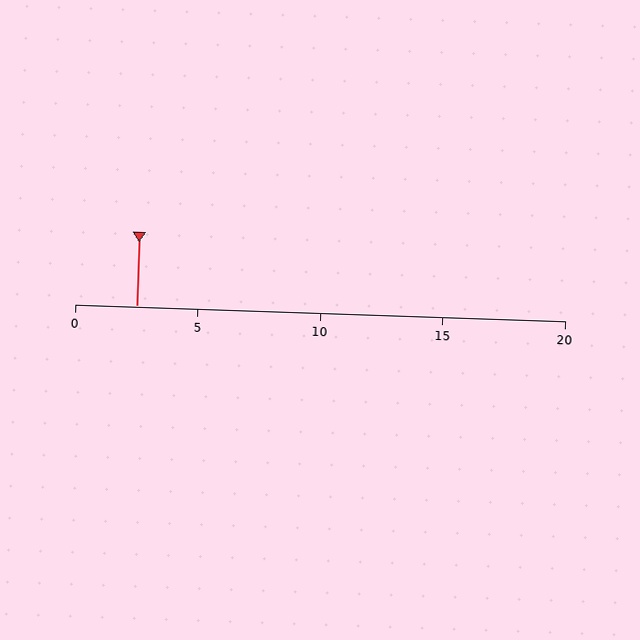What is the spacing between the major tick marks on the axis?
The major ticks are spaced 5 apart.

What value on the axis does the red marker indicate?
The marker indicates approximately 2.5.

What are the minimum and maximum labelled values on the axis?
The axis runs from 0 to 20.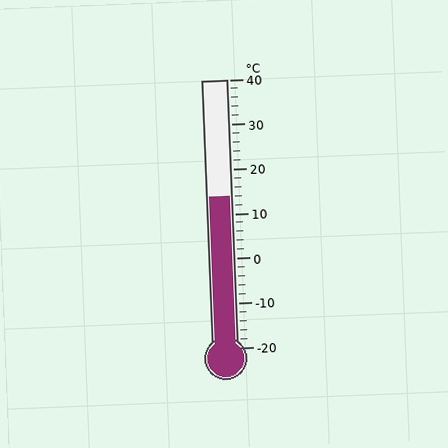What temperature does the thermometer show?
The thermometer shows approximately 14°C.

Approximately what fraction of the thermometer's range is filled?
The thermometer is filled to approximately 55% of its range.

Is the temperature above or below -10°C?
The temperature is above -10°C.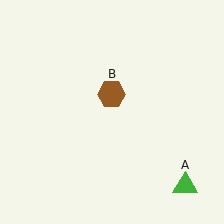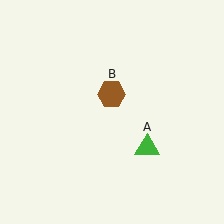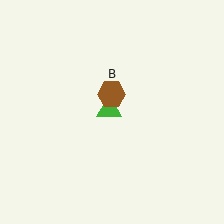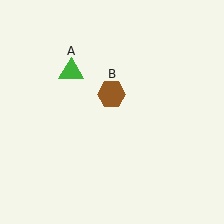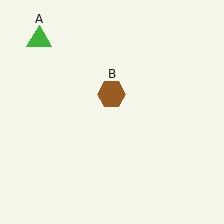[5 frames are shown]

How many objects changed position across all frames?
1 object changed position: green triangle (object A).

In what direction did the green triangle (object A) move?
The green triangle (object A) moved up and to the left.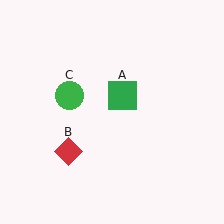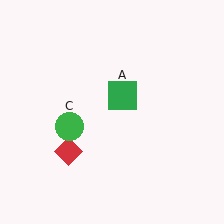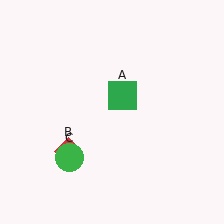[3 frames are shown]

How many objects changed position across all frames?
1 object changed position: green circle (object C).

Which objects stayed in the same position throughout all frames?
Green square (object A) and red diamond (object B) remained stationary.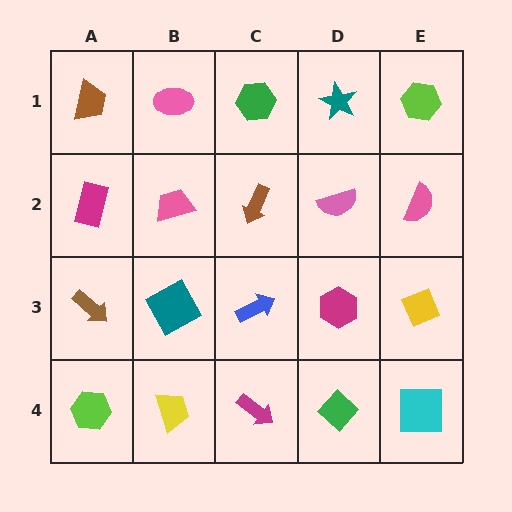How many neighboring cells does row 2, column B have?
4.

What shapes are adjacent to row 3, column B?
A pink trapezoid (row 2, column B), a yellow trapezoid (row 4, column B), a brown arrow (row 3, column A), a blue arrow (row 3, column C).